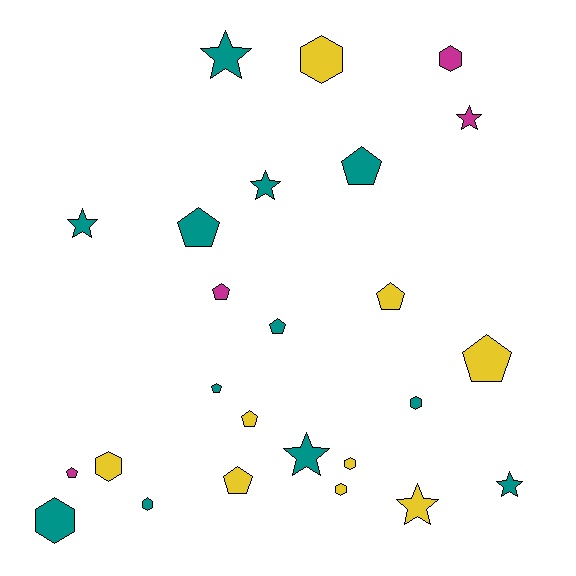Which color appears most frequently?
Teal, with 12 objects.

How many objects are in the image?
There are 25 objects.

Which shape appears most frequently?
Pentagon, with 10 objects.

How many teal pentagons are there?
There are 4 teal pentagons.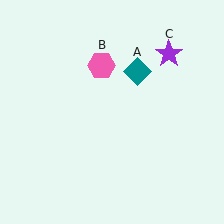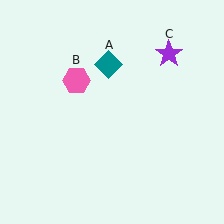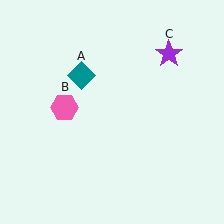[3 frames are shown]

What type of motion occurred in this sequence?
The teal diamond (object A), pink hexagon (object B) rotated counterclockwise around the center of the scene.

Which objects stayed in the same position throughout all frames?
Purple star (object C) remained stationary.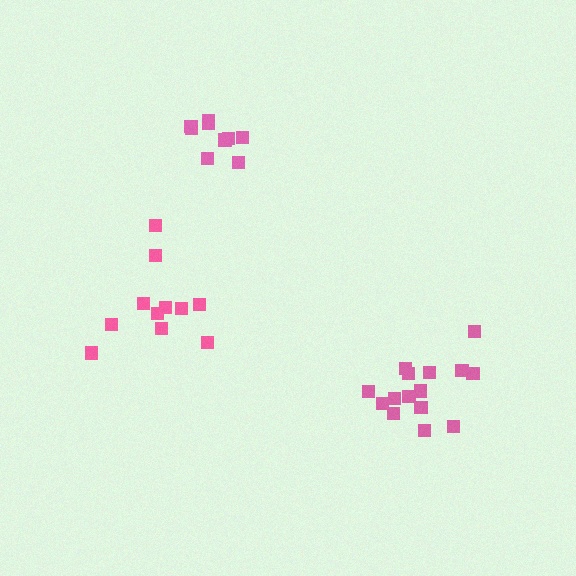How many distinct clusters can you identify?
There are 3 distinct clusters.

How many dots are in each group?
Group 1: 11 dots, Group 2: 9 dots, Group 3: 15 dots (35 total).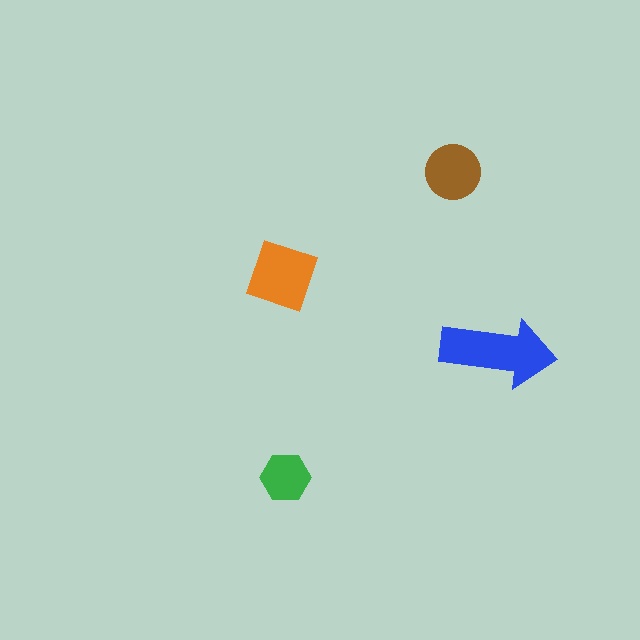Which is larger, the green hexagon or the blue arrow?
The blue arrow.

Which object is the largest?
The blue arrow.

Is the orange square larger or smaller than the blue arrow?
Smaller.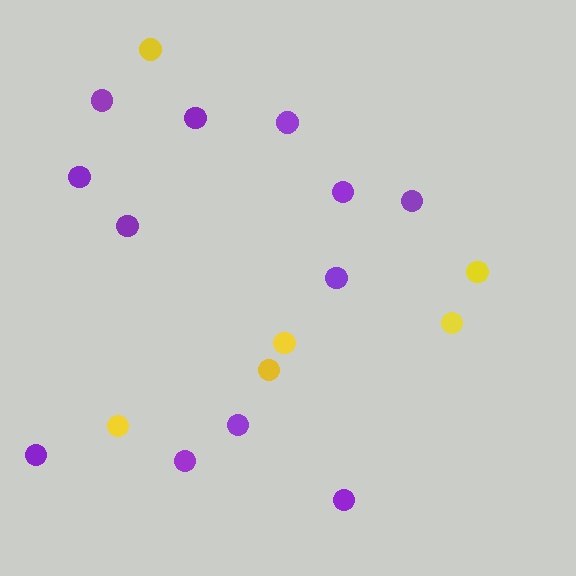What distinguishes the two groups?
There are 2 groups: one group of purple circles (12) and one group of yellow circles (6).